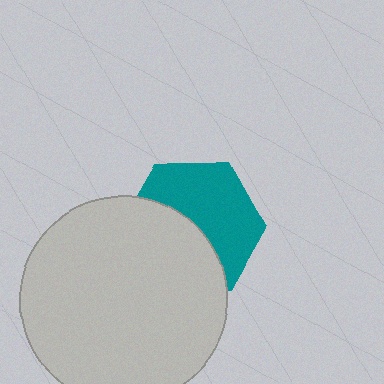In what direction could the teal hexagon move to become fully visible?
The teal hexagon could move toward the upper-right. That would shift it out from behind the light gray circle entirely.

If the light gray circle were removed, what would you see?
You would see the complete teal hexagon.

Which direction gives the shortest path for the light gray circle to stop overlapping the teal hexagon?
Moving toward the lower-left gives the shortest separation.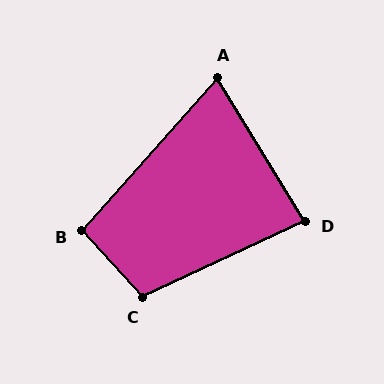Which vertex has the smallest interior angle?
A, at approximately 73 degrees.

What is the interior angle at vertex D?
Approximately 84 degrees (acute).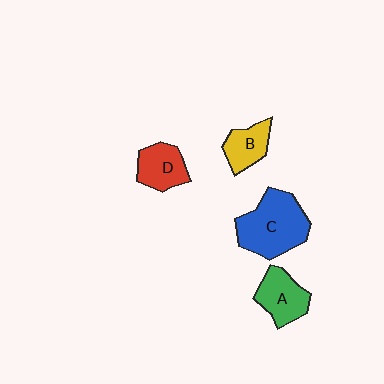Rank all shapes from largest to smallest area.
From largest to smallest: C (blue), A (green), D (red), B (yellow).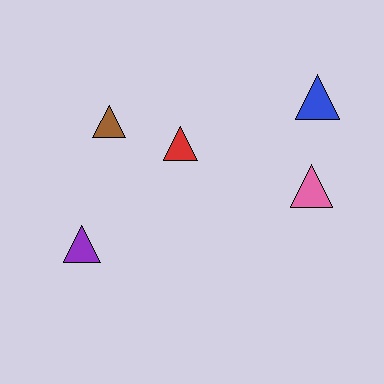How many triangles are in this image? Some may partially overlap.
There are 5 triangles.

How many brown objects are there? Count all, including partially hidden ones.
There is 1 brown object.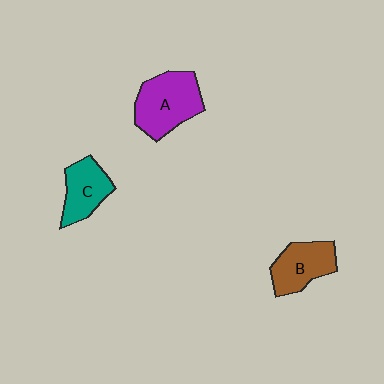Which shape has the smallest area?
Shape C (teal).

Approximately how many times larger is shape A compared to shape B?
Approximately 1.3 times.